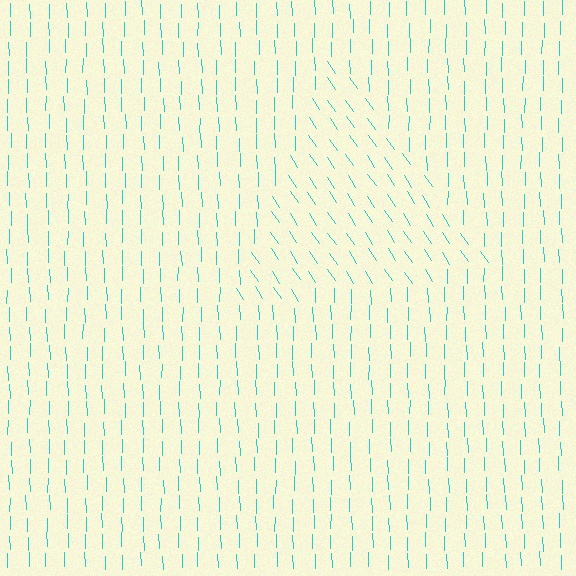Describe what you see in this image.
The image is filled with small cyan line segments. A triangle region in the image has lines oriented differently from the surrounding lines, creating a visible texture boundary.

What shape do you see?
I see a triangle.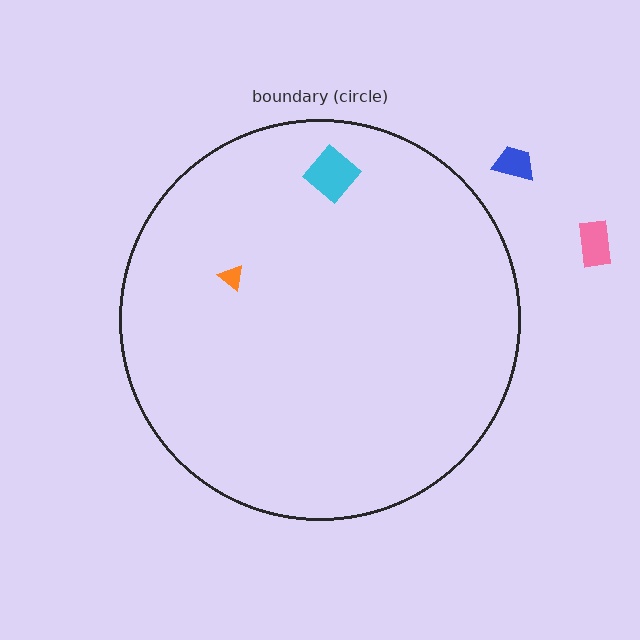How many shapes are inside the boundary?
2 inside, 2 outside.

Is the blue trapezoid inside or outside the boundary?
Outside.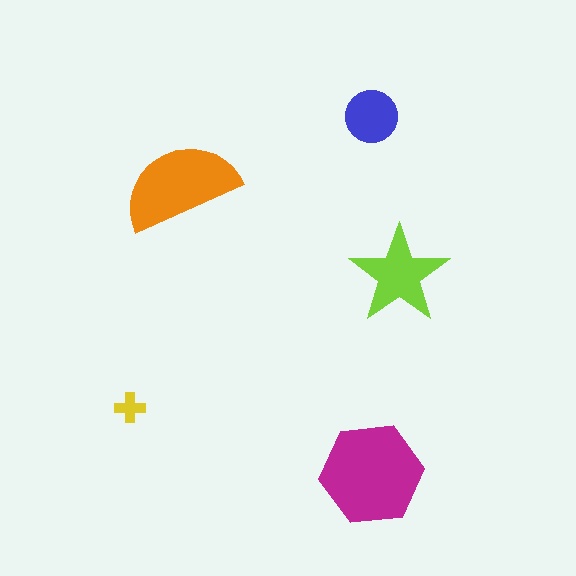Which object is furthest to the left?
The yellow cross is leftmost.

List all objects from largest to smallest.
The magenta hexagon, the orange semicircle, the lime star, the blue circle, the yellow cross.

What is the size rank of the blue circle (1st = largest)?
4th.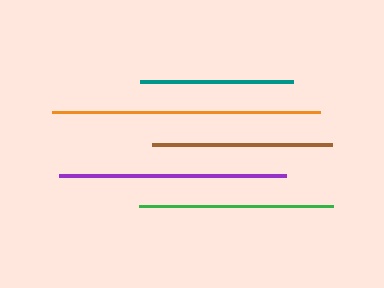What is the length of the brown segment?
The brown segment is approximately 181 pixels long.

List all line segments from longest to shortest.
From longest to shortest: orange, purple, green, brown, teal.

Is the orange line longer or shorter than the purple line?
The orange line is longer than the purple line.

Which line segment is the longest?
The orange line is the longest at approximately 267 pixels.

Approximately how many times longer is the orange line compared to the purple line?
The orange line is approximately 1.2 times the length of the purple line.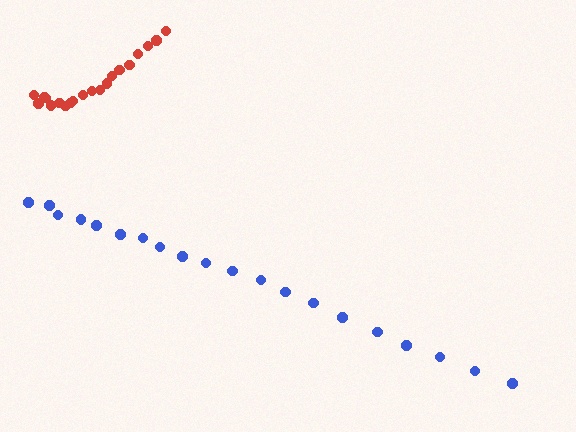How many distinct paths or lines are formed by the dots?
There are 2 distinct paths.